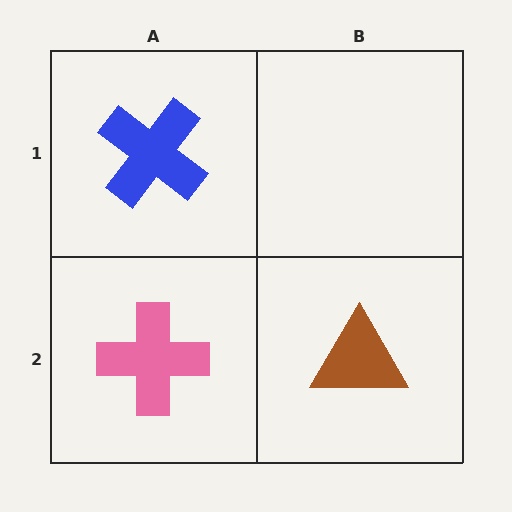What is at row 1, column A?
A blue cross.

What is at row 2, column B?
A brown triangle.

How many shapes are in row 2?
2 shapes.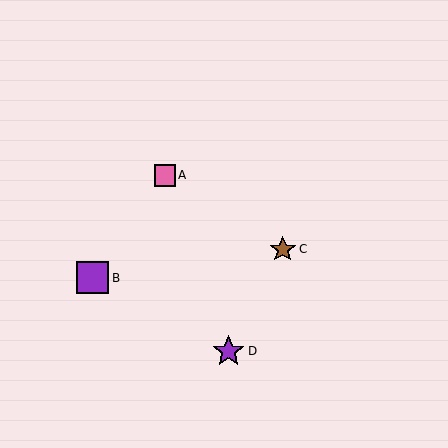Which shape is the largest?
The purple square (labeled B) is the largest.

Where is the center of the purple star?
The center of the purple star is at (229, 351).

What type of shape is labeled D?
Shape D is a purple star.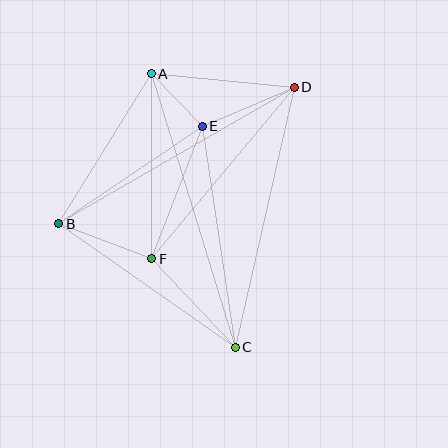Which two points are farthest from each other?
Points A and C are farthest from each other.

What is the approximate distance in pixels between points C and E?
The distance between C and E is approximately 224 pixels.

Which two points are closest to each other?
Points A and E are closest to each other.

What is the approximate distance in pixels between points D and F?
The distance between D and F is approximately 223 pixels.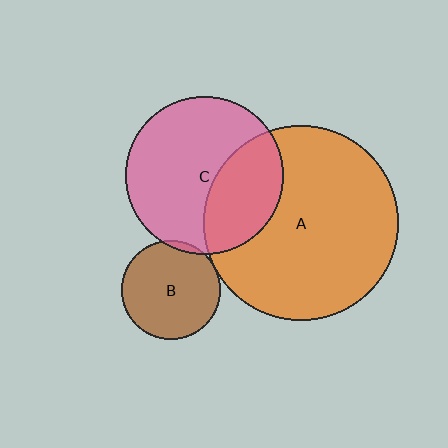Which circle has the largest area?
Circle A (orange).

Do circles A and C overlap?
Yes.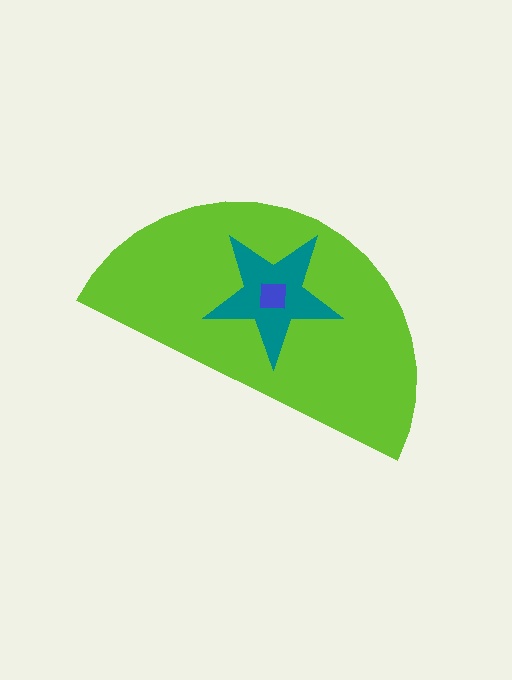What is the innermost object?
The blue square.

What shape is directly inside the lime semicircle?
The teal star.